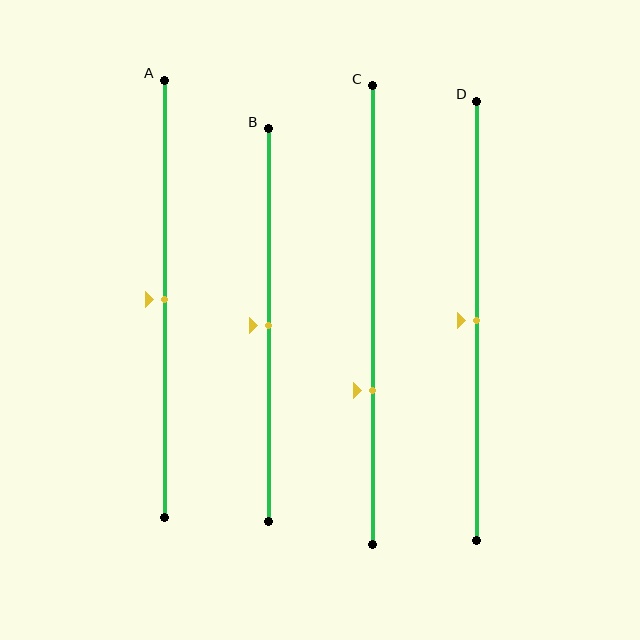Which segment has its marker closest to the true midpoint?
Segment A has its marker closest to the true midpoint.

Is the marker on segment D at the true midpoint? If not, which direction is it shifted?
Yes, the marker on segment D is at the true midpoint.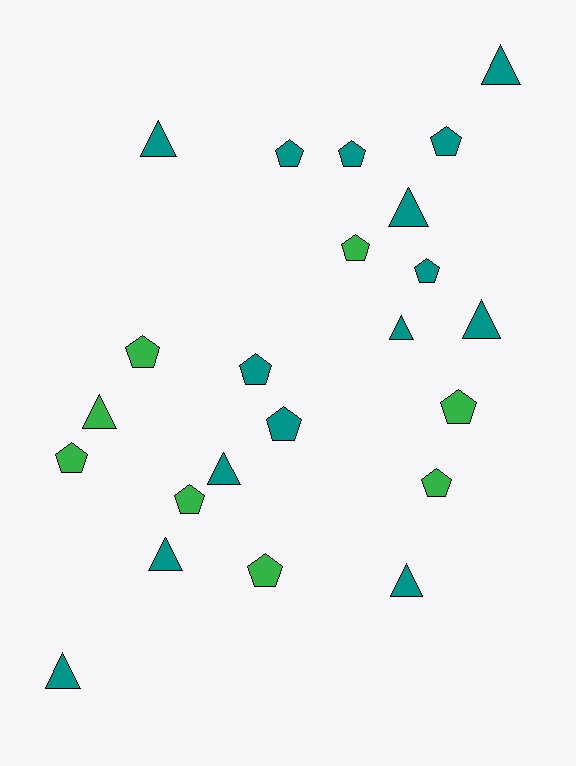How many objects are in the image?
There are 23 objects.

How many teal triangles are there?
There are 9 teal triangles.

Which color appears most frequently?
Teal, with 15 objects.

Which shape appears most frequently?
Pentagon, with 13 objects.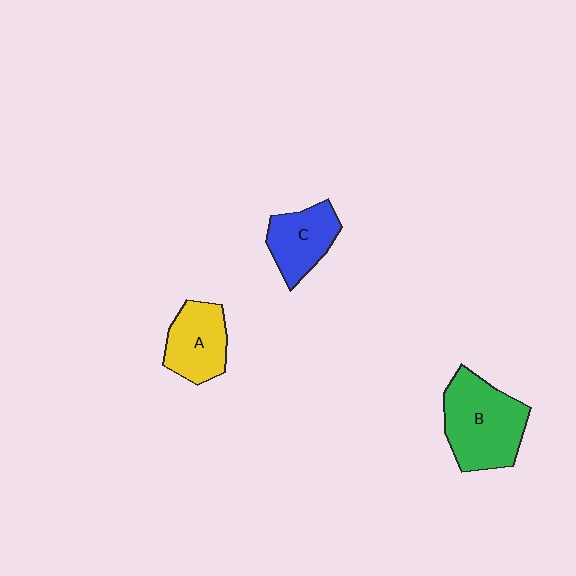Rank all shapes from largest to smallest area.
From largest to smallest: B (green), A (yellow), C (blue).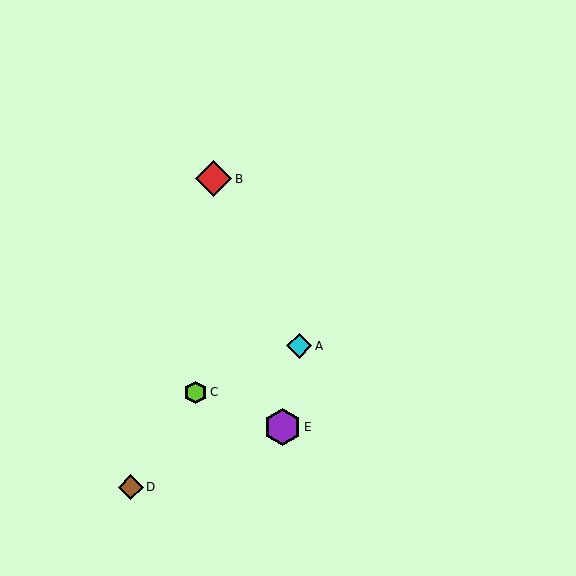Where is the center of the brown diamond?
The center of the brown diamond is at (131, 487).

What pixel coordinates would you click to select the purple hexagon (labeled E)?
Click at (283, 427) to select the purple hexagon E.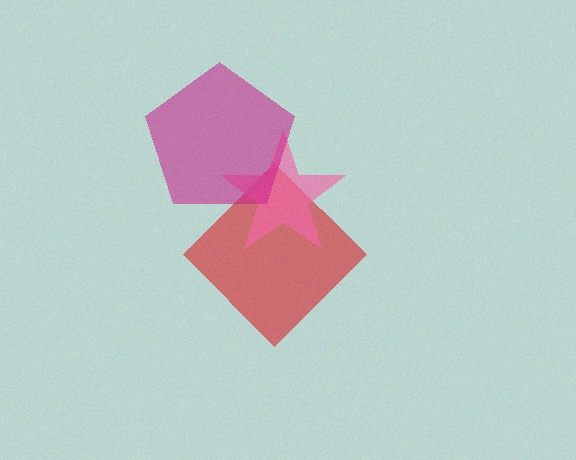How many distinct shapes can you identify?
There are 3 distinct shapes: a red diamond, a pink star, a magenta pentagon.